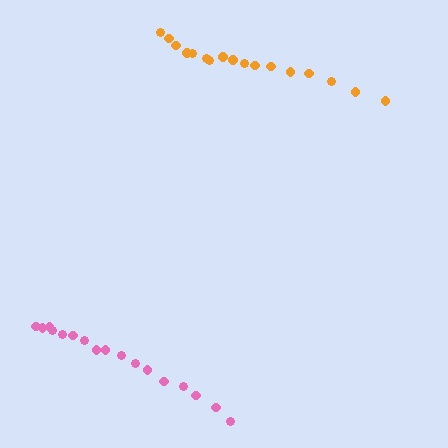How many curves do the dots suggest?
There are 2 distinct paths.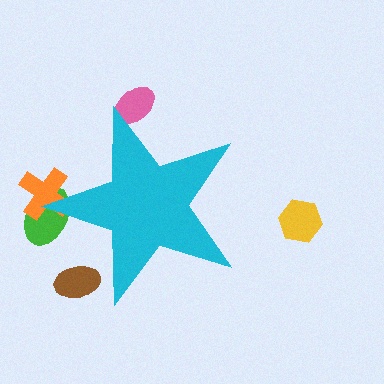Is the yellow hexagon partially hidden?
No, the yellow hexagon is fully visible.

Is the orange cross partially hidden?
Yes, the orange cross is partially hidden behind the cyan star.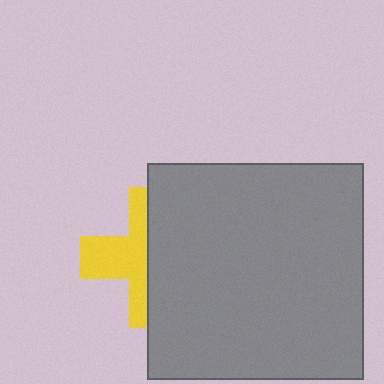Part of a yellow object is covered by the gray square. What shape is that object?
It is a cross.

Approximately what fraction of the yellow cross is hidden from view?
Roughly 54% of the yellow cross is hidden behind the gray square.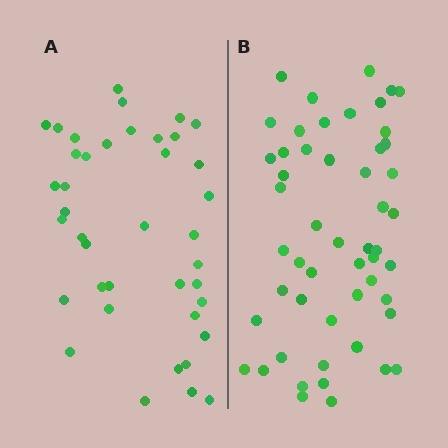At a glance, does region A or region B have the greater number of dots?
Region B (the right region) has more dots.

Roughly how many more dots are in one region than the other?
Region B has roughly 12 or so more dots than region A.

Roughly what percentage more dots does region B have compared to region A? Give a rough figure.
About 30% more.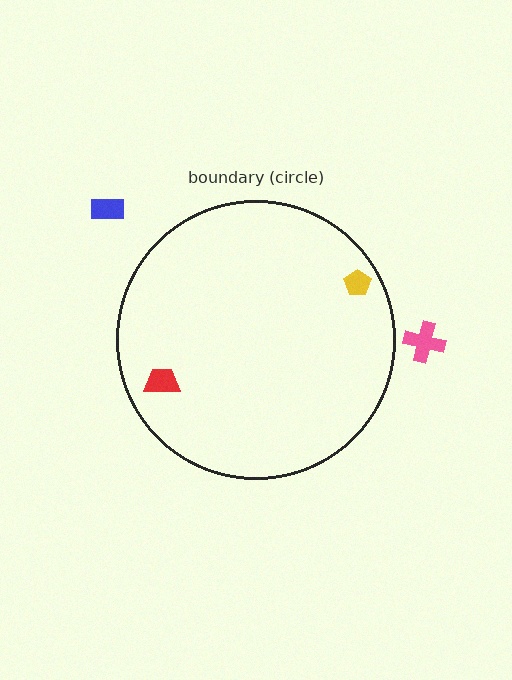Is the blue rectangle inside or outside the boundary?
Outside.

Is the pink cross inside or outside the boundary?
Outside.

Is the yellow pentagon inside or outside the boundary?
Inside.